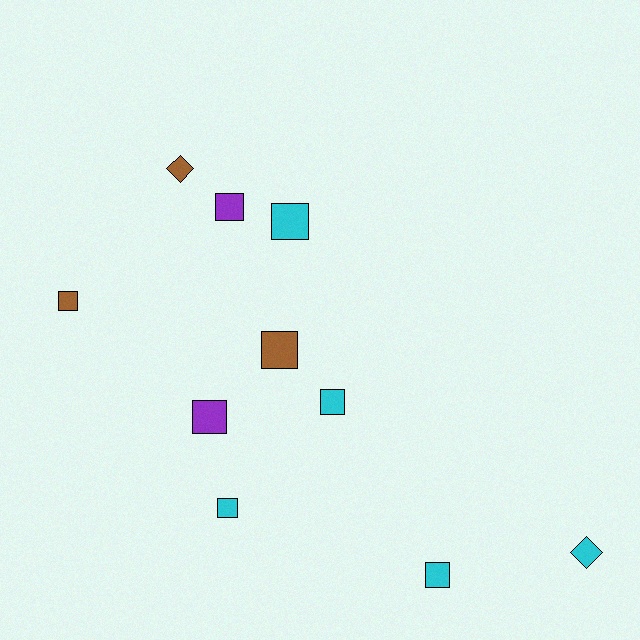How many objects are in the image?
There are 10 objects.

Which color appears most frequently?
Cyan, with 5 objects.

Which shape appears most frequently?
Square, with 8 objects.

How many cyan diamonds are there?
There is 1 cyan diamond.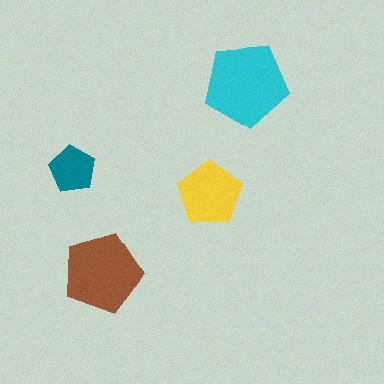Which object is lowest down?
The brown pentagon is bottommost.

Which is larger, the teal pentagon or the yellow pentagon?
The yellow one.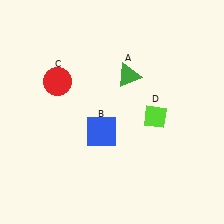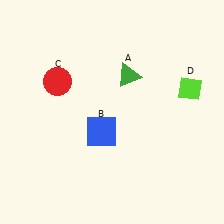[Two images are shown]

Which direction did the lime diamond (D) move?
The lime diamond (D) moved right.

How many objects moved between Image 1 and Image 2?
1 object moved between the two images.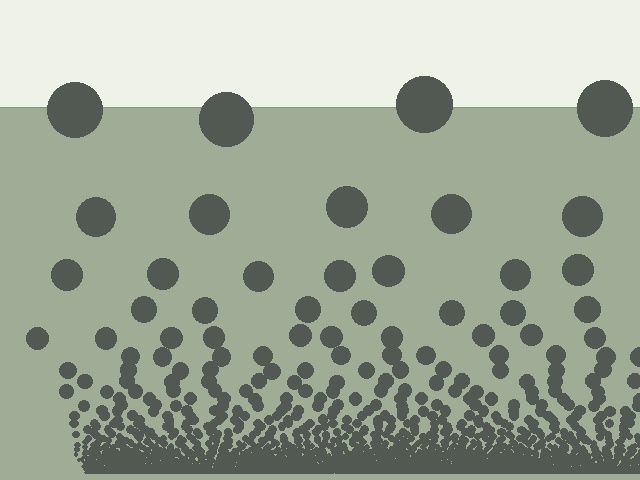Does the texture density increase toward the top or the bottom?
Density increases toward the bottom.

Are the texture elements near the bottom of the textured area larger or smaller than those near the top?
Smaller. The gradient is inverted — elements near the bottom are smaller and denser.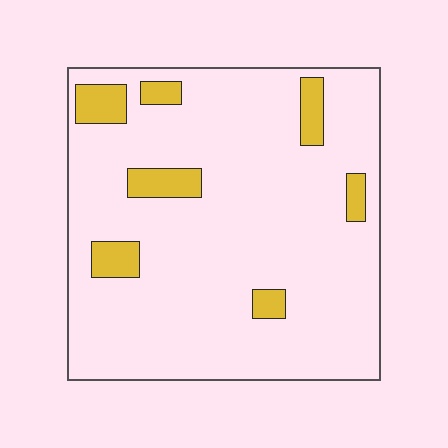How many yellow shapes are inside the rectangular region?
7.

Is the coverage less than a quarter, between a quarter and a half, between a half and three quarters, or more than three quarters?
Less than a quarter.